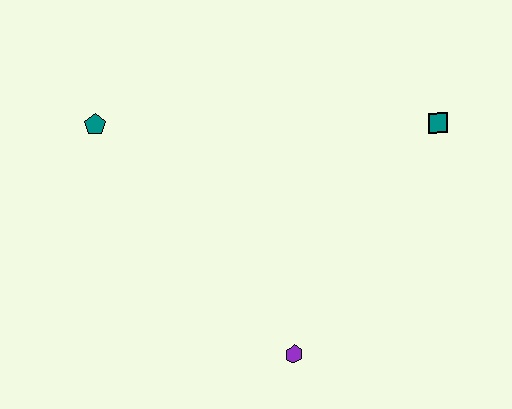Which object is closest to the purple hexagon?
The teal square is closest to the purple hexagon.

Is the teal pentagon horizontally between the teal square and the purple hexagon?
No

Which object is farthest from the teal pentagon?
The teal square is farthest from the teal pentagon.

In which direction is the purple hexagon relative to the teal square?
The purple hexagon is below the teal square.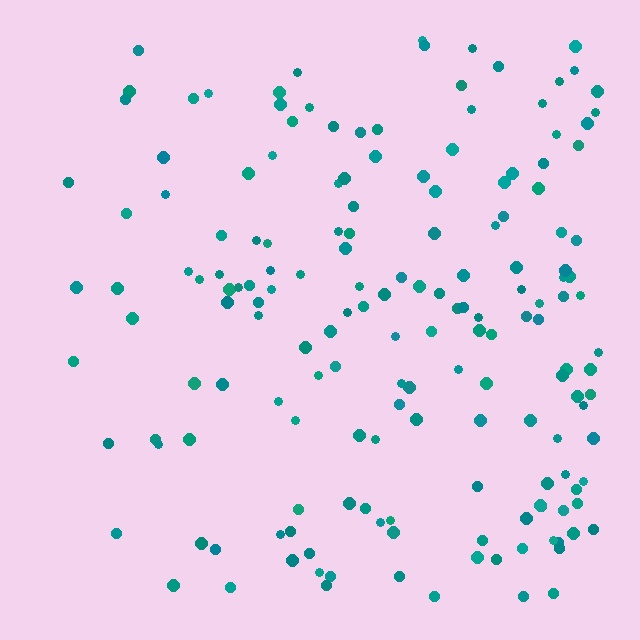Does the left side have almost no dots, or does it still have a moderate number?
Still a moderate number, just noticeably fewer than the right.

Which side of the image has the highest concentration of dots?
The right.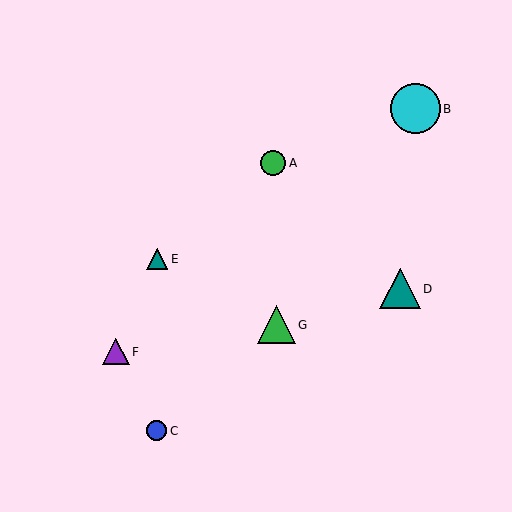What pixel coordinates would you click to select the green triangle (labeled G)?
Click at (276, 325) to select the green triangle G.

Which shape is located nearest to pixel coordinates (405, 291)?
The teal triangle (labeled D) at (400, 289) is nearest to that location.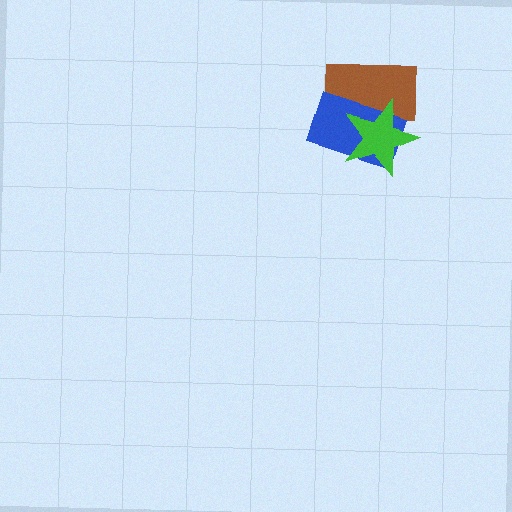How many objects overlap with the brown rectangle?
2 objects overlap with the brown rectangle.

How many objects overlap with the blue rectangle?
2 objects overlap with the blue rectangle.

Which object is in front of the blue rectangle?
The green star is in front of the blue rectangle.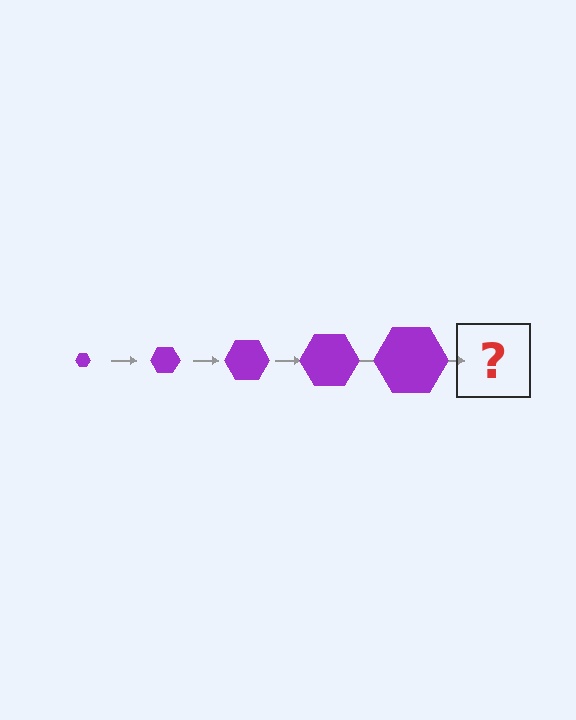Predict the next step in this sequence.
The next step is a purple hexagon, larger than the previous one.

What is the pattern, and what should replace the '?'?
The pattern is that the hexagon gets progressively larger each step. The '?' should be a purple hexagon, larger than the previous one.